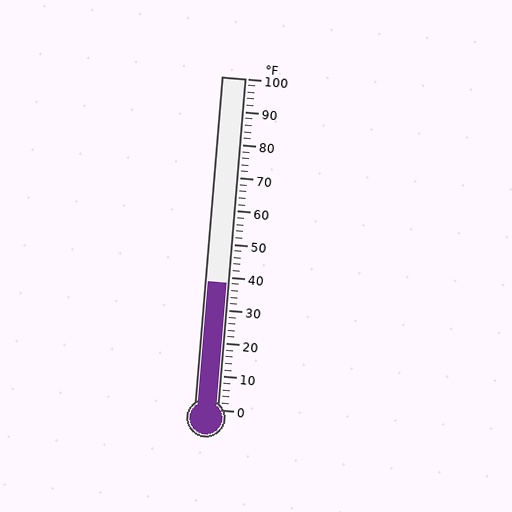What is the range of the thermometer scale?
The thermometer scale ranges from 0°F to 100°F.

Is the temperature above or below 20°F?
The temperature is above 20°F.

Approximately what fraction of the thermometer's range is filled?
The thermometer is filled to approximately 40% of its range.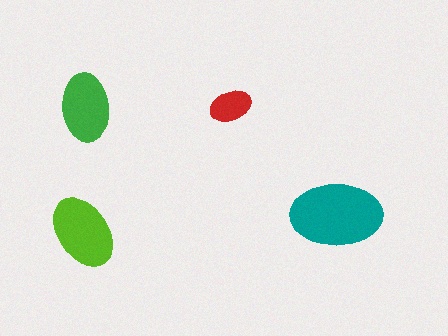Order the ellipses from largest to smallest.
the teal one, the lime one, the green one, the red one.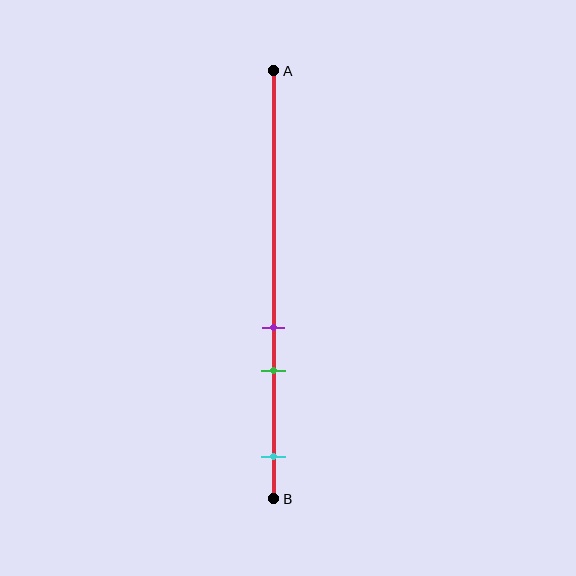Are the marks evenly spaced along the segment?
No, the marks are not evenly spaced.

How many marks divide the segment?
There are 3 marks dividing the segment.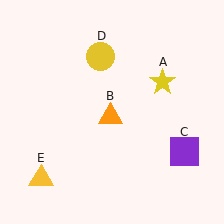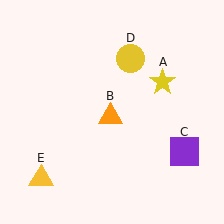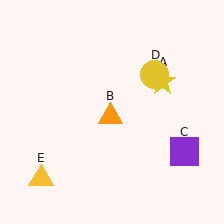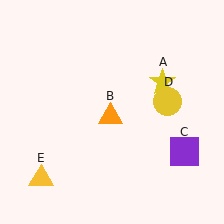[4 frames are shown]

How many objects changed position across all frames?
1 object changed position: yellow circle (object D).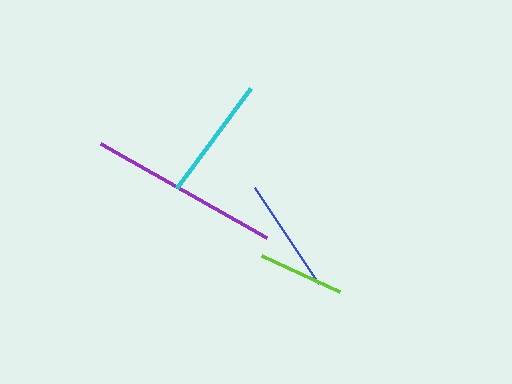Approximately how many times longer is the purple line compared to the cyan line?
The purple line is approximately 1.5 times the length of the cyan line.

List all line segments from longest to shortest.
From longest to shortest: purple, cyan, blue, lime.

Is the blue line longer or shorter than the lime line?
The blue line is longer than the lime line.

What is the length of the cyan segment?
The cyan segment is approximately 124 pixels long.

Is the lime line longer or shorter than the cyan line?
The cyan line is longer than the lime line.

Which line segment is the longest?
The purple line is the longest at approximately 191 pixels.